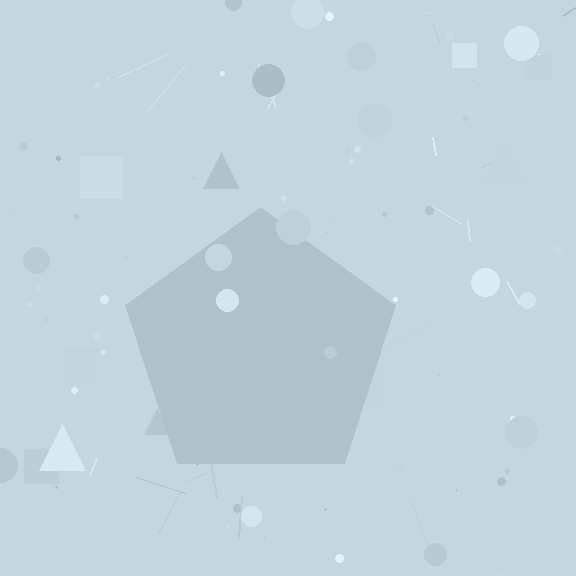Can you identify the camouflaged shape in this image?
The camouflaged shape is a pentagon.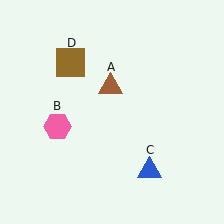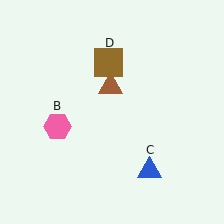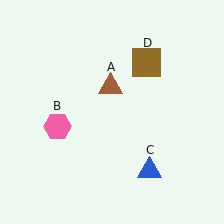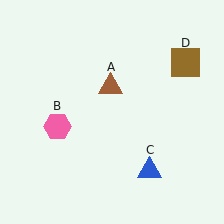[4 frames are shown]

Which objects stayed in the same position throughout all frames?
Brown triangle (object A) and pink hexagon (object B) and blue triangle (object C) remained stationary.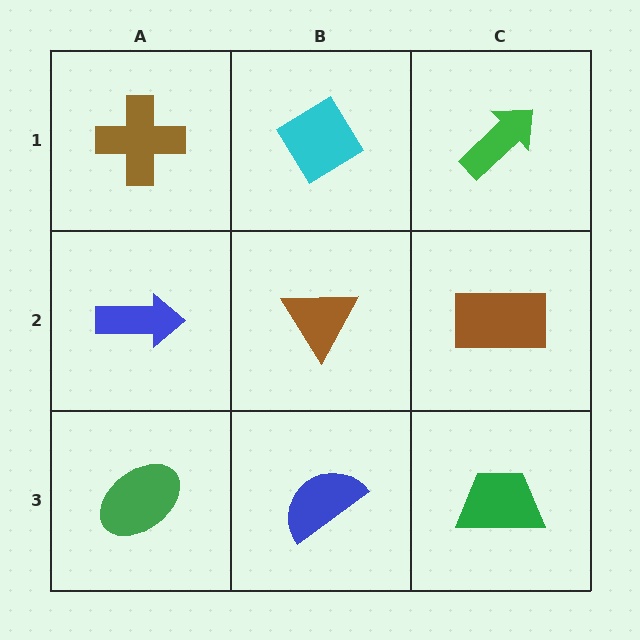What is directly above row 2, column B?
A cyan diamond.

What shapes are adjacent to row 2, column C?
A green arrow (row 1, column C), a green trapezoid (row 3, column C), a brown triangle (row 2, column B).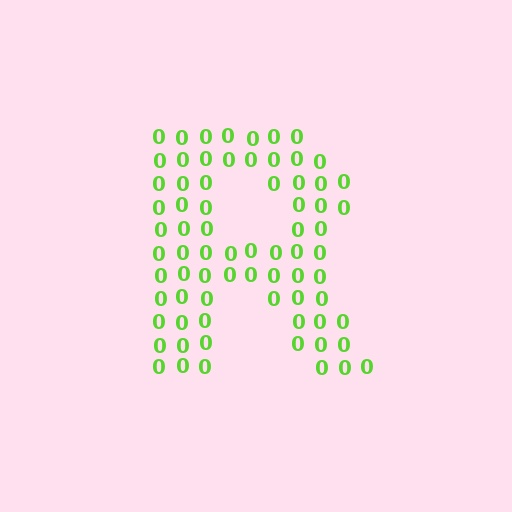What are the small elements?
The small elements are digit 0's.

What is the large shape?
The large shape is the letter R.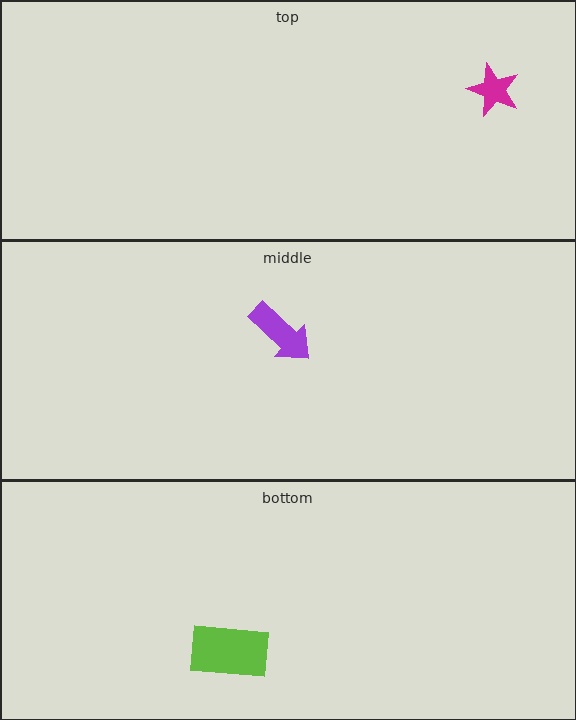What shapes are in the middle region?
The purple arrow.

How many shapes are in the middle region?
1.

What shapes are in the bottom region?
The lime rectangle.